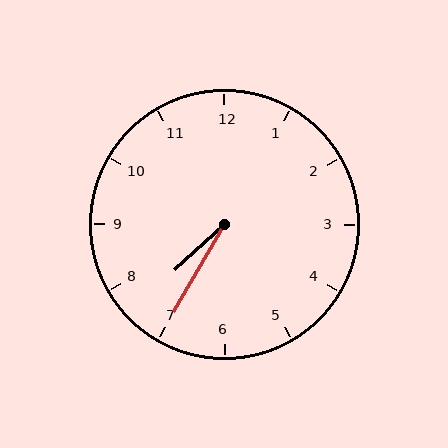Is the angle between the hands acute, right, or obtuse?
It is acute.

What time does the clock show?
7:35.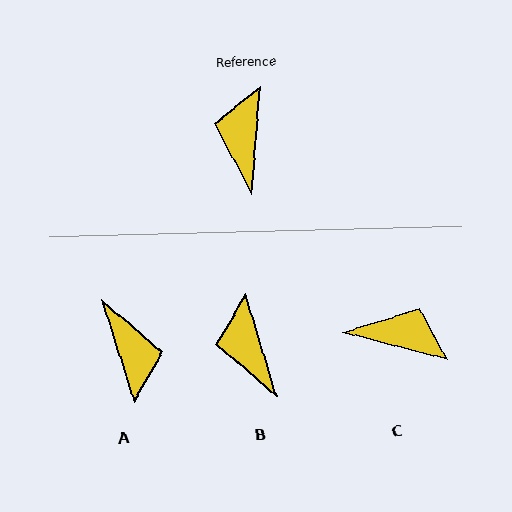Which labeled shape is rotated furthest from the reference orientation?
A, about 158 degrees away.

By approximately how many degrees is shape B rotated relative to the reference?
Approximately 22 degrees counter-clockwise.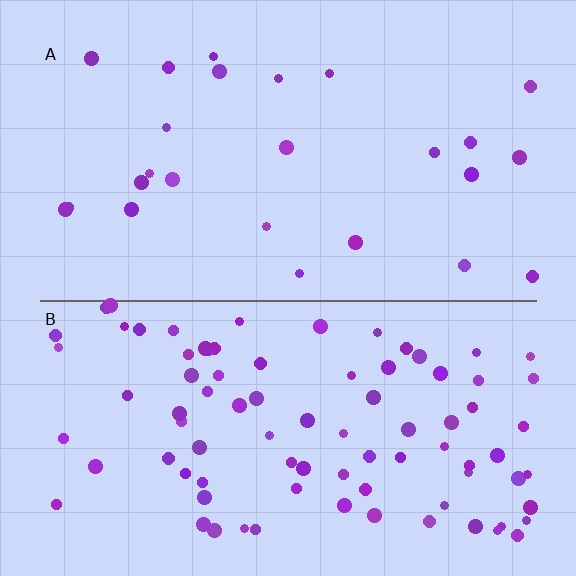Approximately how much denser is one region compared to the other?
Approximately 3.5× — region B over region A.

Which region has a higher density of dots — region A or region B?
B (the bottom).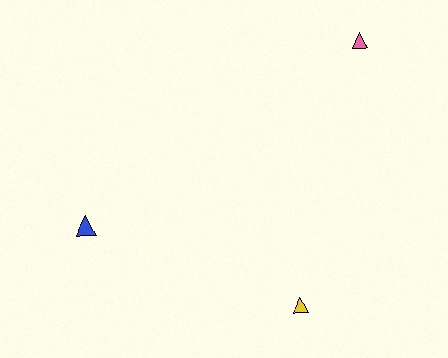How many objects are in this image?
There are 3 objects.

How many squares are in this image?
There are no squares.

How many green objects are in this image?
There are no green objects.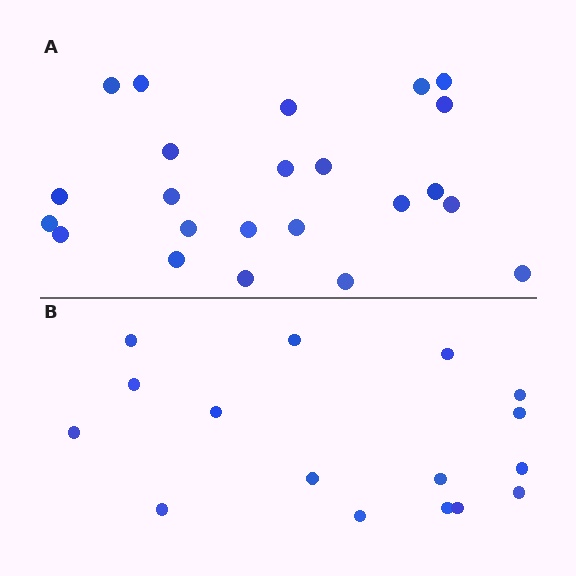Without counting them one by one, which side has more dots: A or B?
Region A (the top region) has more dots.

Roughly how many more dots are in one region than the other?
Region A has roughly 8 or so more dots than region B.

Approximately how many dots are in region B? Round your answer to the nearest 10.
About 20 dots. (The exact count is 16, which rounds to 20.)